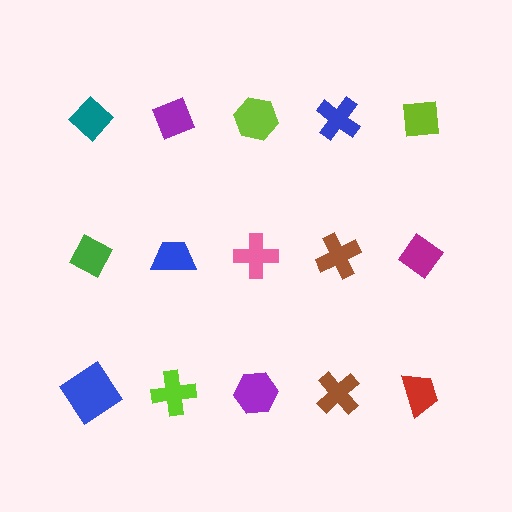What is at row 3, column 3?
A purple hexagon.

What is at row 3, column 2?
A lime cross.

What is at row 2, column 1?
A green diamond.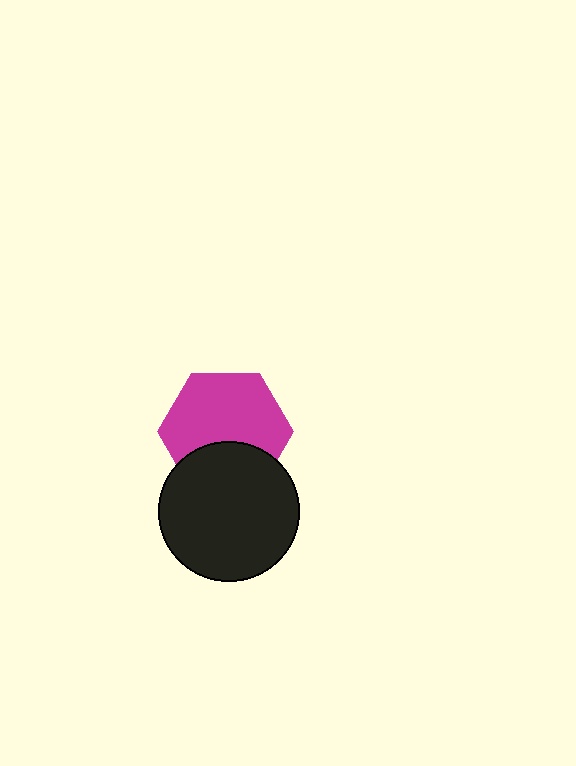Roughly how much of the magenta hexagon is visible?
Most of it is visible (roughly 67%).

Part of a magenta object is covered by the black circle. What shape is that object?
It is a hexagon.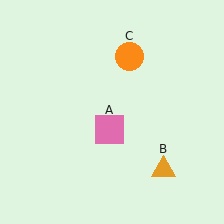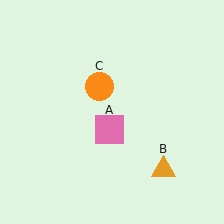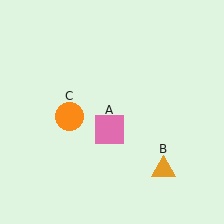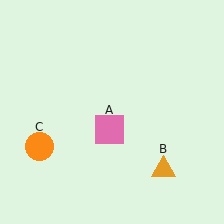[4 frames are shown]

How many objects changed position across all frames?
1 object changed position: orange circle (object C).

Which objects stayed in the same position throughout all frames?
Pink square (object A) and orange triangle (object B) remained stationary.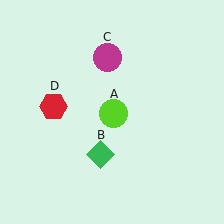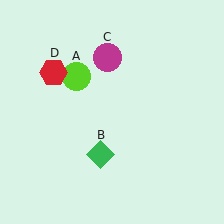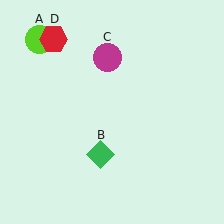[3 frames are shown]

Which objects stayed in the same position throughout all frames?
Green diamond (object B) and magenta circle (object C) remained stationary.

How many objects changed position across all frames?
2 objects changed position: lime circle (object A), red hexagon (object D).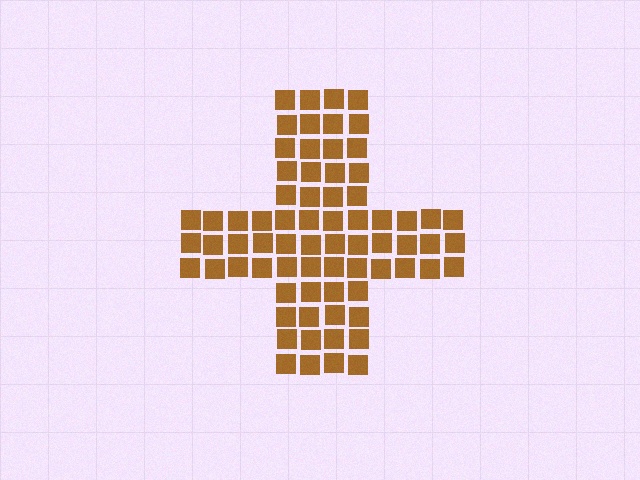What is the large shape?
The large shape is a cross.